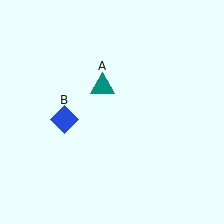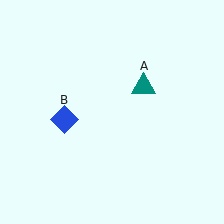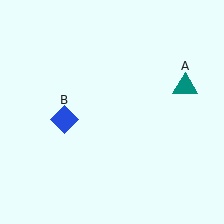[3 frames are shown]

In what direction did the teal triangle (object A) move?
The teal triangle (object A) moved right.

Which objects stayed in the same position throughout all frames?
Blue diamond (object B) remained stationary.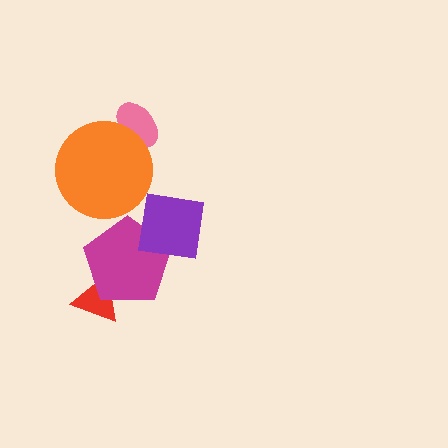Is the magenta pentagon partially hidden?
Yes, it is partially covered by another shape.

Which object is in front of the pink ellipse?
The orange circle is in front of the pink ellipse.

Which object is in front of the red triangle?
The magenta pentagon is in front of the red triangle.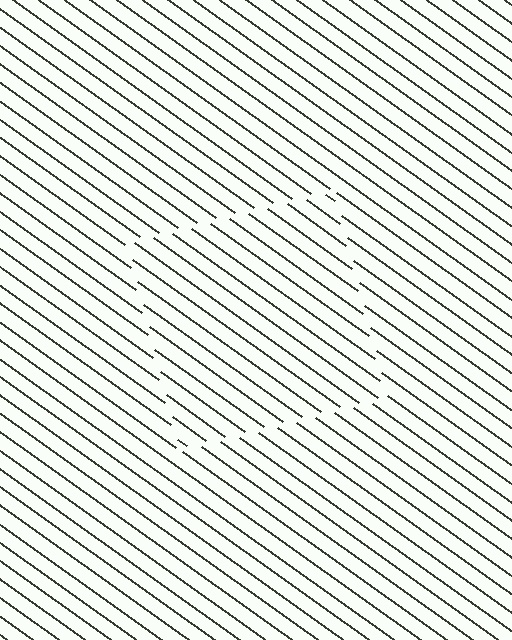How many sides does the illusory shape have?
4 sides — the line-ends trace a square.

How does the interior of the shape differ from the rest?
The interior of the shape contains the same grating, shifted by half a period — the contour is defined by the phase discontinuity where line-ends from the inner and outer gratings abut.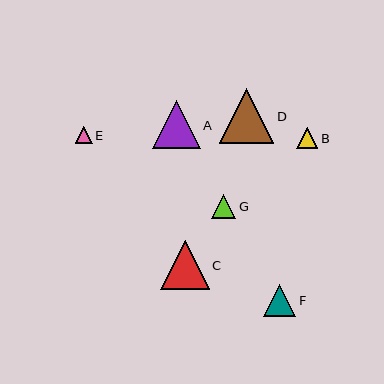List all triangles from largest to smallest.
From largest to smallest: D, C, A, F, G, B, E.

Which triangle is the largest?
Triangle D is the largest with a size of approximately 55 pixels.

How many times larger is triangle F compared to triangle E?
Triangle F is approximately 1.9 times the size of triangle E.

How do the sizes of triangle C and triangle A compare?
Triangle C and triangle A are approximately the same size.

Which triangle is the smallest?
Triangle E is the smallest with a size of approximately 17 pixels.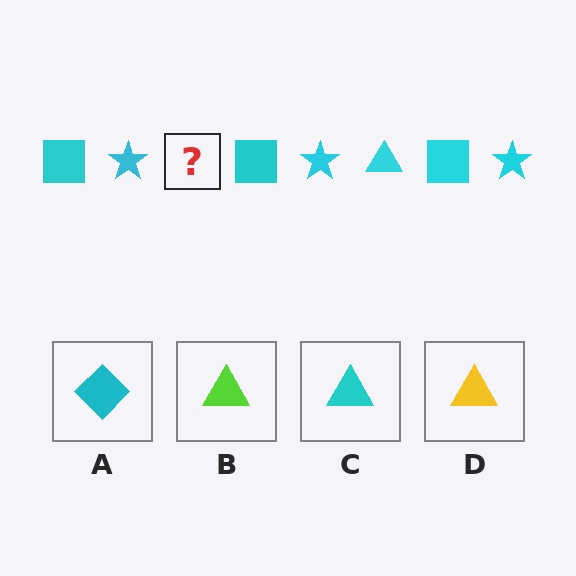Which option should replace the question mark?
Option C.